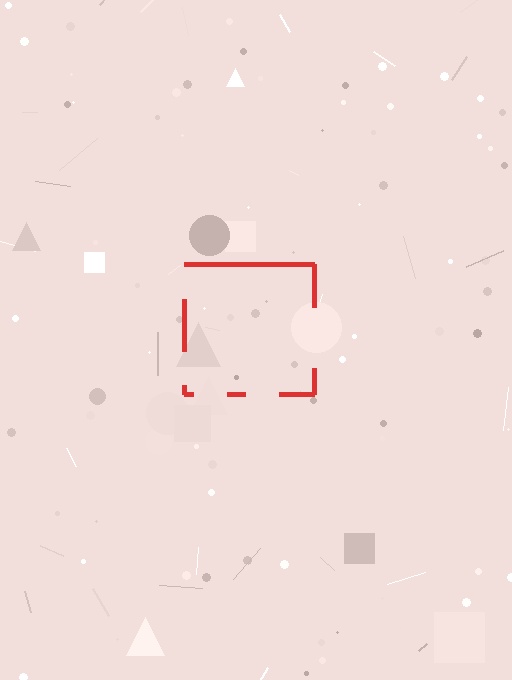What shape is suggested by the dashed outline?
The dashed outline suggests a square.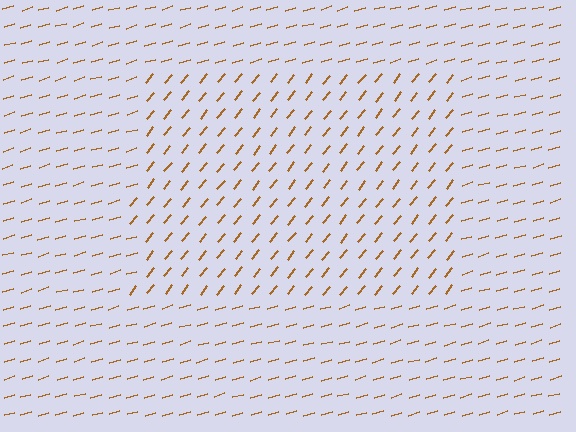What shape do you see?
I see a rectangle.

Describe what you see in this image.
The image is filled with small brown line segments. A rectangle region in the image has lines oriented differently from the surrounding lines, creating a visible texture boundary.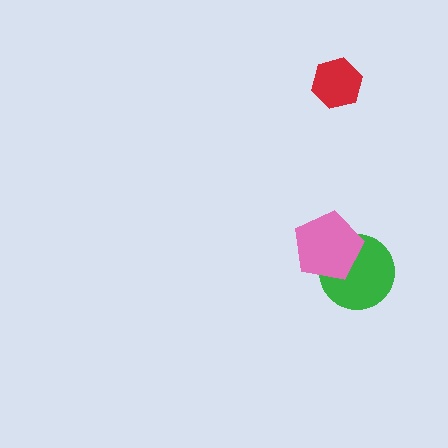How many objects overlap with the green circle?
1 object overlaps with the green circle.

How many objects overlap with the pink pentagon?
1 object overlaps with the pink pentagon.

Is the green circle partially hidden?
Yes, it is partially covered by another shape.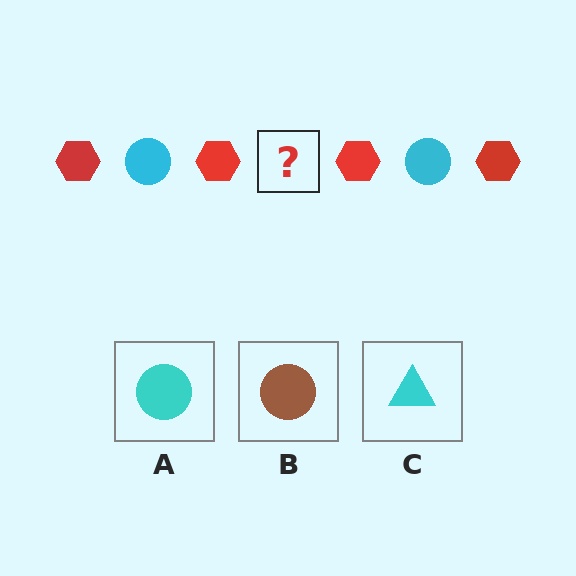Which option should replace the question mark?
Option A.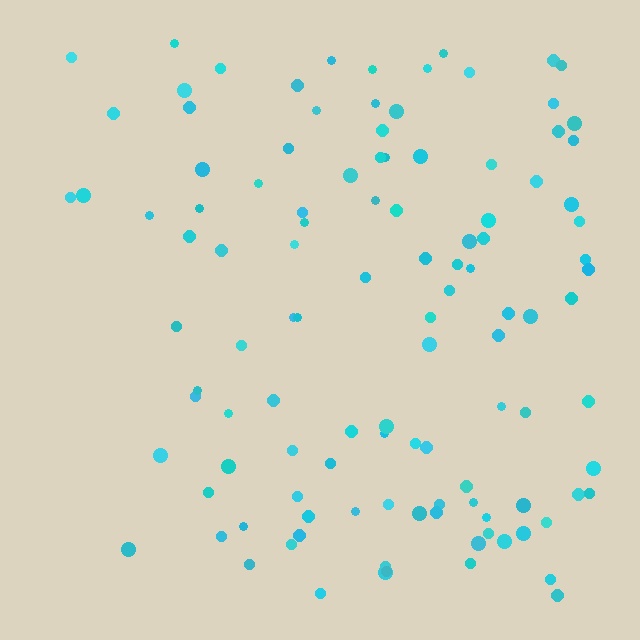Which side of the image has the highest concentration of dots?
The right.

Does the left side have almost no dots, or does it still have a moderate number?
Still a moderate number, just noticeably fewer than the right.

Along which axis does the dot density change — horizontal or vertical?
Horizontal.